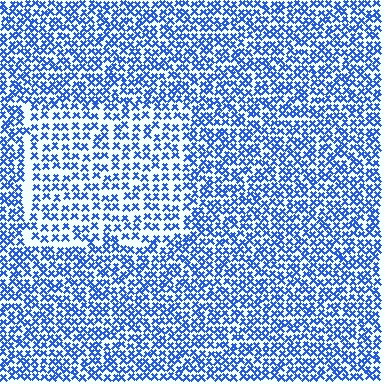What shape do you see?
I see a rectangle.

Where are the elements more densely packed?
The elements are more densely packed outside the rectangle boundary.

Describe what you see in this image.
The image contains small blue elements arranged at two different densities. A rectangle-shaped region is visible where the elements are less densely packed than the surrounding area.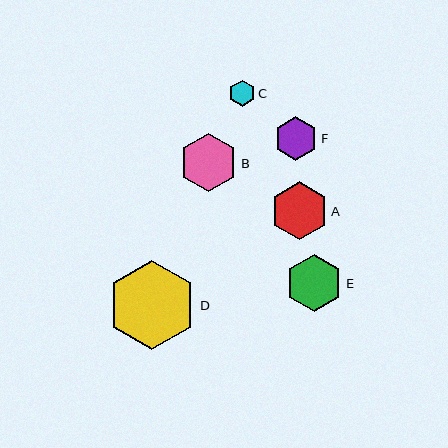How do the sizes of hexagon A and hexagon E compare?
Hexagon A and hexagon E are approximately the same size.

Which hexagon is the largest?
Hexagon D is the largest with a size of approximately 90 pixels.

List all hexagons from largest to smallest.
From largest to smallest: D, B, A, E, F, C.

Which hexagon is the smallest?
Hexagon C is the smallest with a size of approximately 26 pixels.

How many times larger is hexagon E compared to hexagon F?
Hexagon E is approximately 1.3 times the size of hexagon F.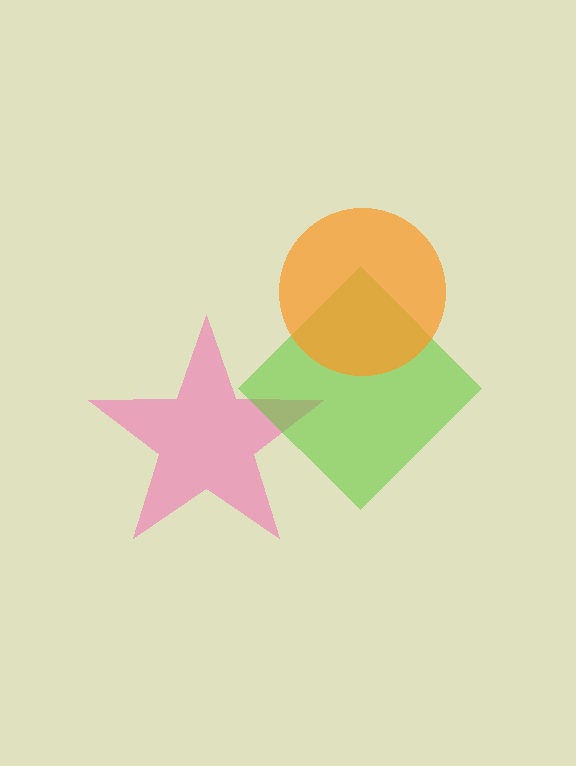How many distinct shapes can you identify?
There are 3 distinct shapes: a pink star, a lime diamond, an orange circle.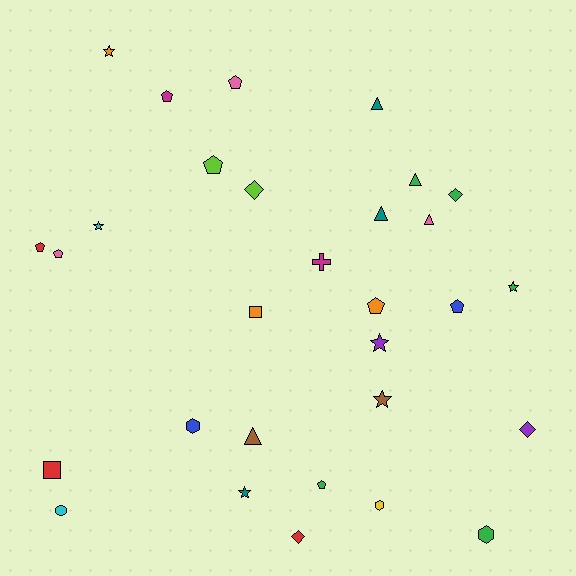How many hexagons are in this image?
There are 3 hexagons.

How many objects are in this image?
There are 30 objects.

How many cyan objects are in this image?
There are 2 cyan objects.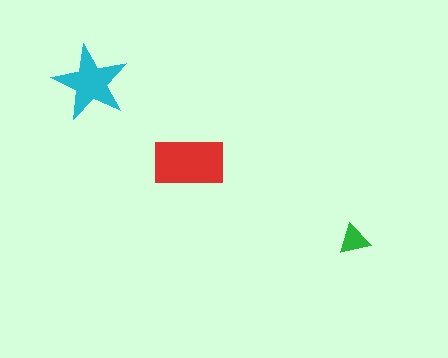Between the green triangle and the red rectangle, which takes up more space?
The red rectangle.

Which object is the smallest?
The green triangle.